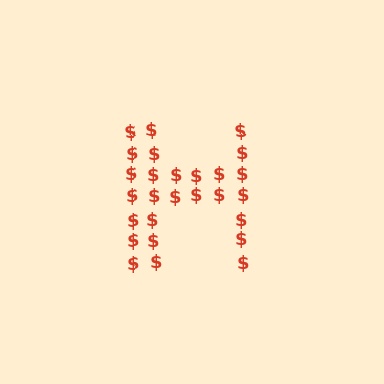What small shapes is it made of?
It is made of small dollar signs.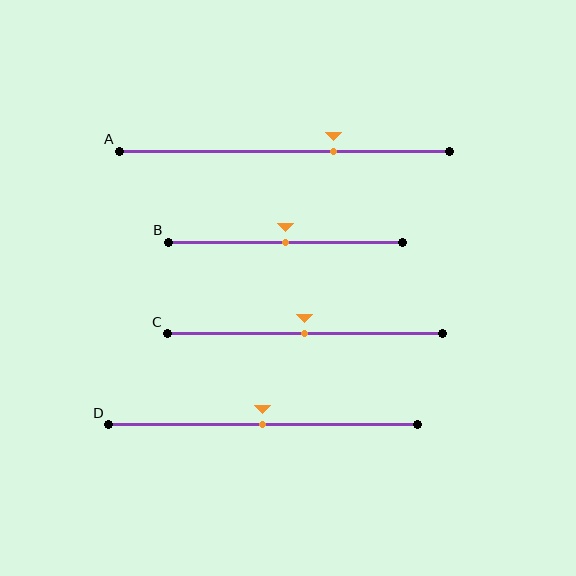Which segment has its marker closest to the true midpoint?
Segment B has its marker closest to the true midpoint.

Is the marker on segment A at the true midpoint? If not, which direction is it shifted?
No, the marker on segment A is shifted to the right by about 15% of the segment length.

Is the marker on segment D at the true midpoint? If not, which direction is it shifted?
Yes, the marker on segment D is at the true midpoint.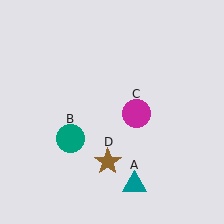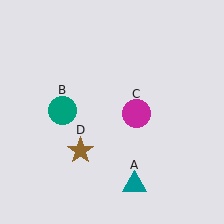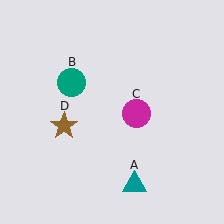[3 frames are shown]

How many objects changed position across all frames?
2 objects changed position: teal circle (object B), brown star (object D).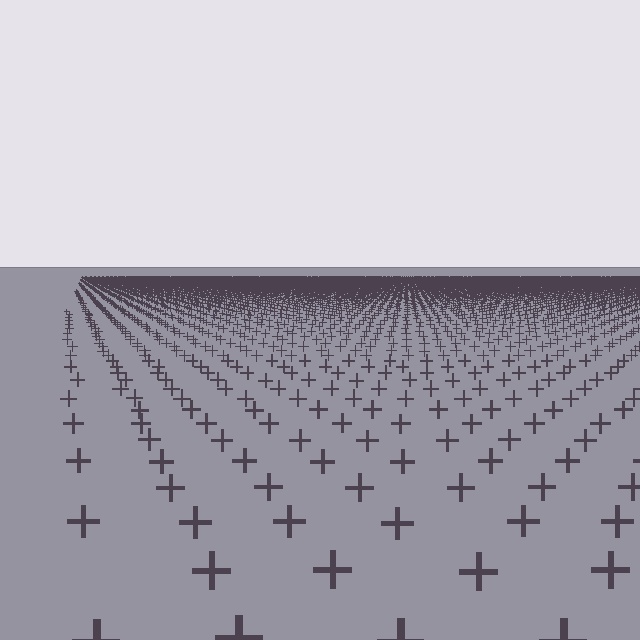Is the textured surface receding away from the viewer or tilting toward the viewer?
The surface is receding away from the viewer. Texture elements get smaller and denser toward the top.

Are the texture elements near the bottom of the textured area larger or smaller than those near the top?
Larger. Near the bottom, elements are closer to the viewer and appear at a bigger on-screen size.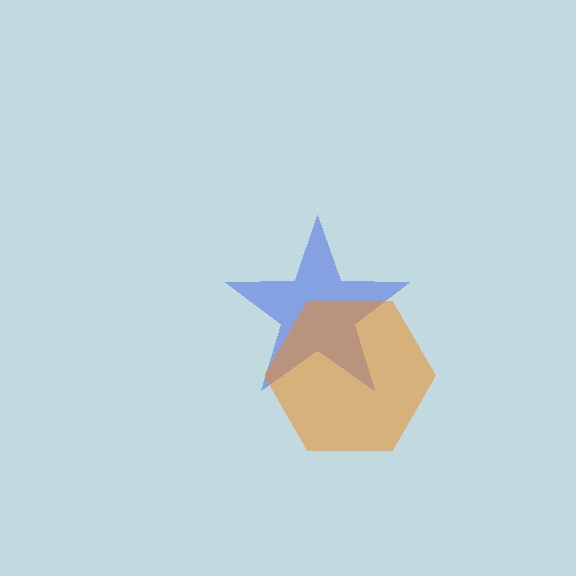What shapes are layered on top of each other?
The layered shapes are: a blue star, an orange hexagon.